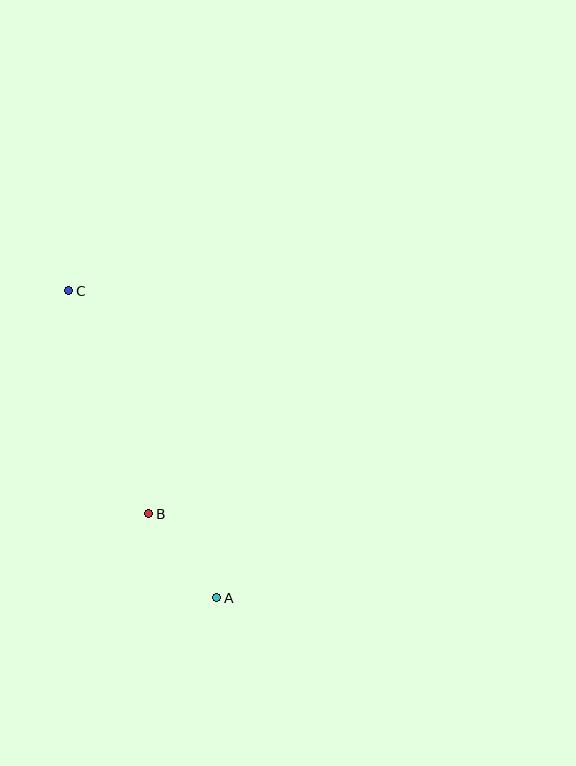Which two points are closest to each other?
Points A and B are closest to each other.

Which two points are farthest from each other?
Points A and C are farthest from each other.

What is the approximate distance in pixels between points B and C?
The distance between B and C is approximately 237 pixels.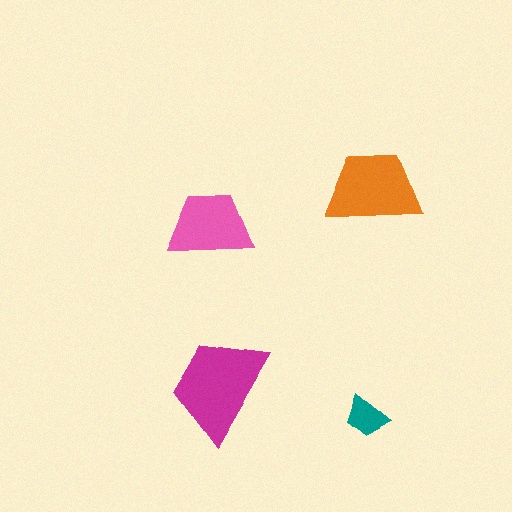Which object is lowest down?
The teal trapezoid is bottommost.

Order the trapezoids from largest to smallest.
the magenta one, the orange one, the pink one, the teal one.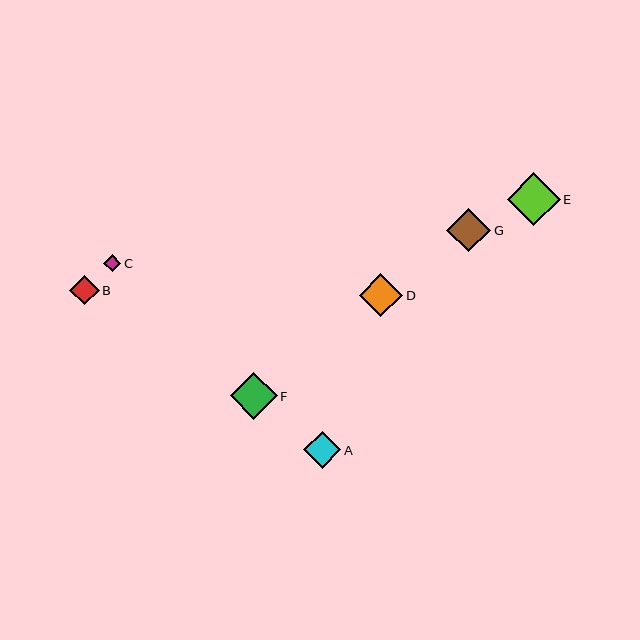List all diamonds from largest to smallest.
From largest to smallest: E, F, G, D, A, B, C.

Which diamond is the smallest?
Diamond C is the smallest with a size of approximately 17 pixels.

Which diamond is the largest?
Diamond E is the largest with a size of approximately 53 pixels.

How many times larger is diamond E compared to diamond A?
Diamond E is approximately 1.4 times the size of diamond A.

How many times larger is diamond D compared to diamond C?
Diamond D is approximately 2.5 times the size of diamond C.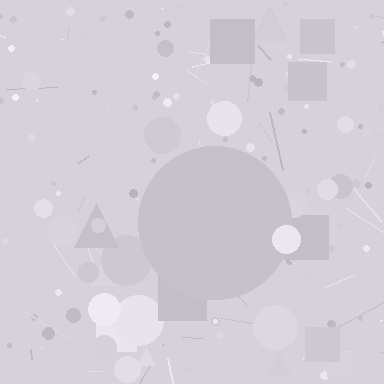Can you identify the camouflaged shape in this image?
The camouflaged shape is a circle.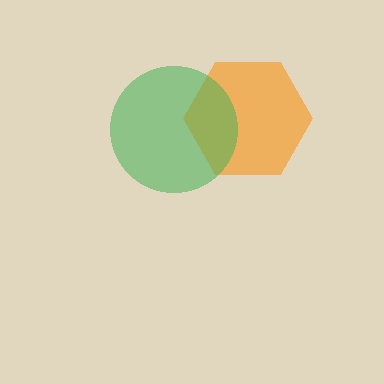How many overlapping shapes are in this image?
There are 2 overlapping shapes in the image.